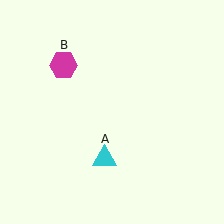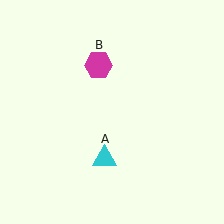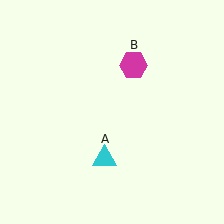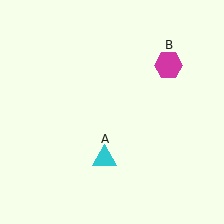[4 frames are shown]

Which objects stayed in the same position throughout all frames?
Cyan triangle (object A) remained stationary.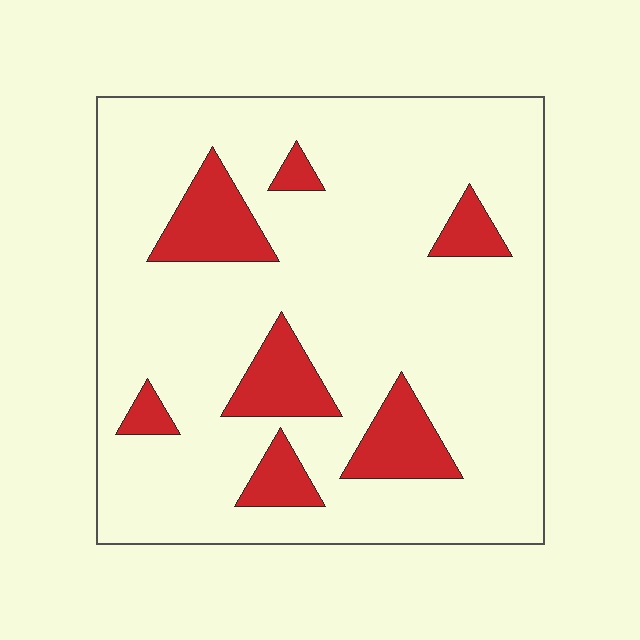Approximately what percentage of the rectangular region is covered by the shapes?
Approximately 15%.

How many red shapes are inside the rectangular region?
7.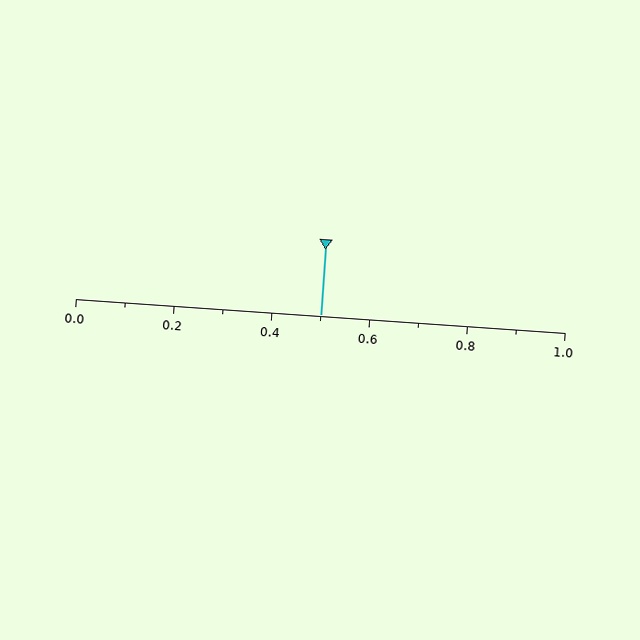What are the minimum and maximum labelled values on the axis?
The axis runs from 0.0 to 1.0.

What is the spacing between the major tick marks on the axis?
The major ticks are spaced 0.2 apart.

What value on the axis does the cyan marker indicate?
The marker indicates approximately 0.5.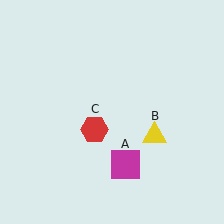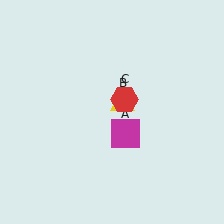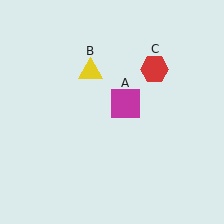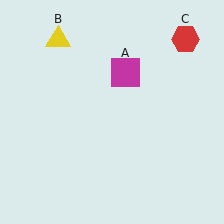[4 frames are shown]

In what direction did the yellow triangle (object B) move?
The yellow triangle (object B) moved up and to the left.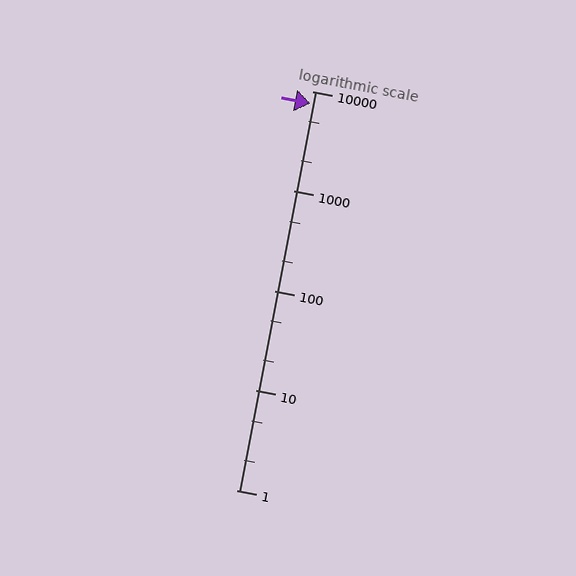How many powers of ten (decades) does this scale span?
The scale spans 4 decades, from 1 to 10000.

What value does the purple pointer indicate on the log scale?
The pointer indicates approximately 7600.